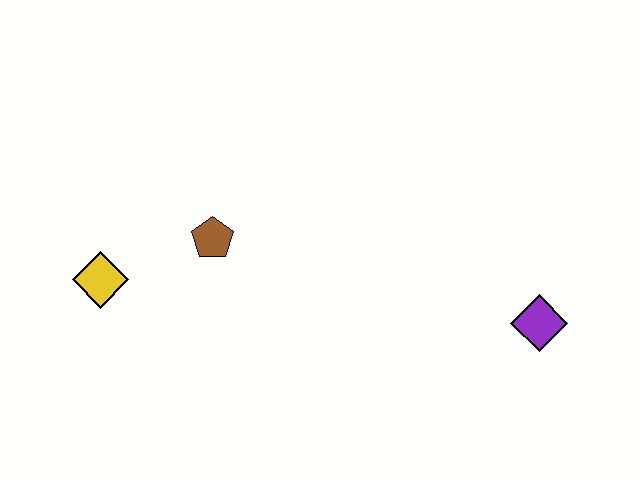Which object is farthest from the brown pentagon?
The purple diamond is farthest from the brown pentagon.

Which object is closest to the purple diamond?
The brown pentagon is closest to the purple diamond.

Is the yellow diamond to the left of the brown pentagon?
Yes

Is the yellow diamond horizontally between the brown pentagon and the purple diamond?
No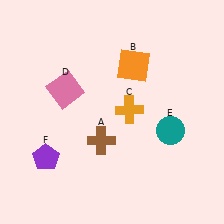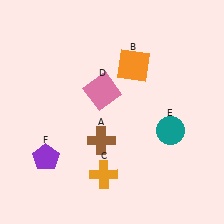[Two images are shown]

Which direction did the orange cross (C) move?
The orange cross (C) moved down.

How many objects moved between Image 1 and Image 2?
2 objects moved between the two images.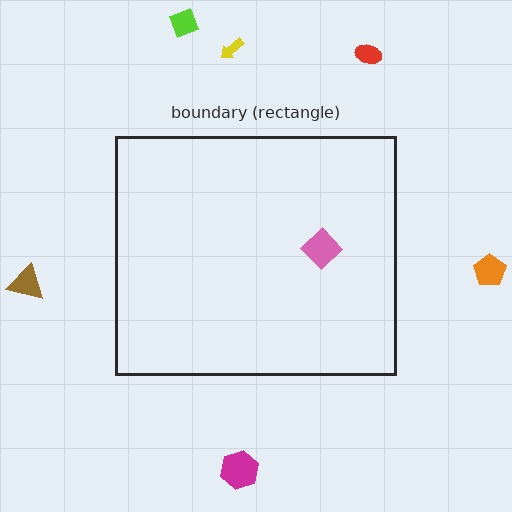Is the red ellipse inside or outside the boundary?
Outside.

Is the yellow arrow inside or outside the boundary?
Outside.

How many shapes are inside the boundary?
1 inside, 6 outside.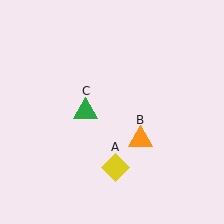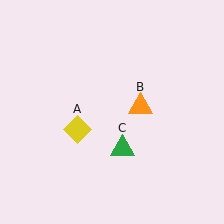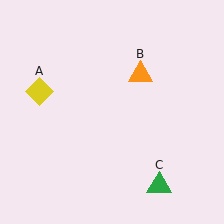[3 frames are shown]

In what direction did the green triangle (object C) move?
The green triangle (object C) moved down and to the right.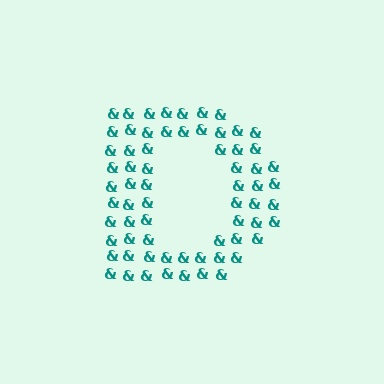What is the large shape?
The large shape is the letter D.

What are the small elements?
The small elements are ampersands.